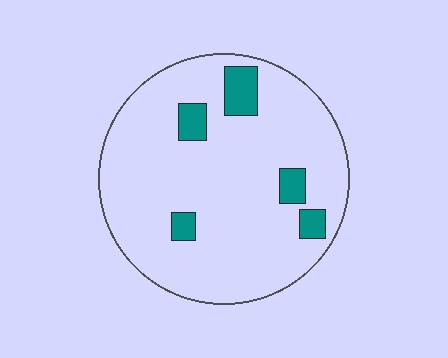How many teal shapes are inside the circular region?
5.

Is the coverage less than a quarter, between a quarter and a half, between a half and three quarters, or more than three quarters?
Less than a quarter.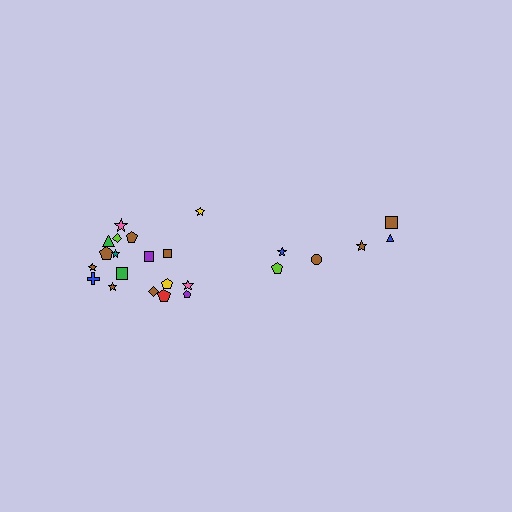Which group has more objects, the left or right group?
The left group.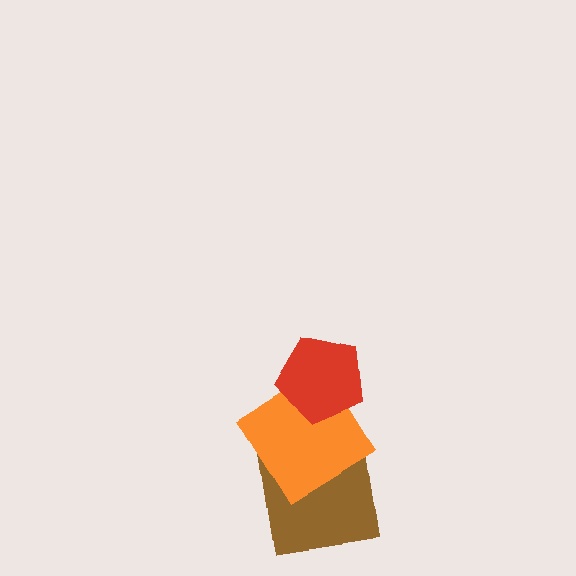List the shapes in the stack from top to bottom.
From top to bottom: the red pentagon, the orange diamond, the brown square.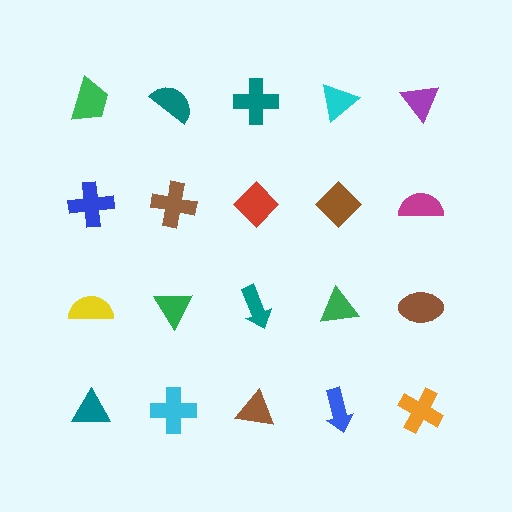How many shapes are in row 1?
5 shapes.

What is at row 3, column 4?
A green triangle.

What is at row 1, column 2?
A teal semicircle.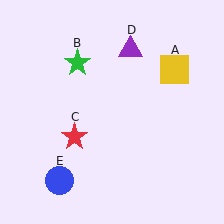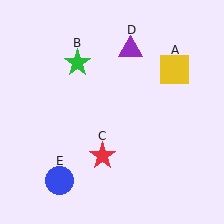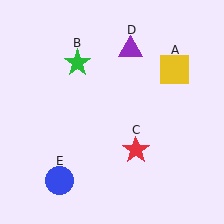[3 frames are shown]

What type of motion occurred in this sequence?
The red star (object C) rotated counterclockwise around the center of the scene.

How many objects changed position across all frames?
1 object changed position: red star (object C).